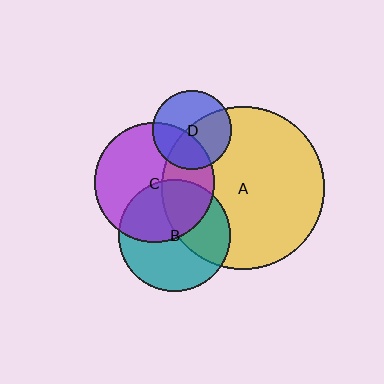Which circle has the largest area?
Circle A (yellow).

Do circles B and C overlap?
Yes.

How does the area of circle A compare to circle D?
Approximately 4.2 times.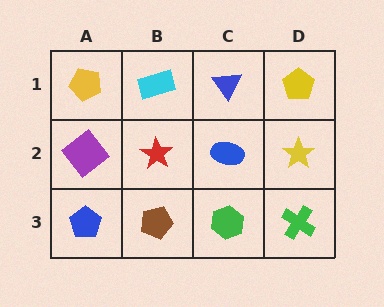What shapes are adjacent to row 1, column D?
A yellow star (row 2, column D), a blue triangle (row 1, column C).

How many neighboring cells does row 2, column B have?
4.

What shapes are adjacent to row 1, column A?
A purple diamond (row 2, column A), a cyan rectangle (row 1, column B).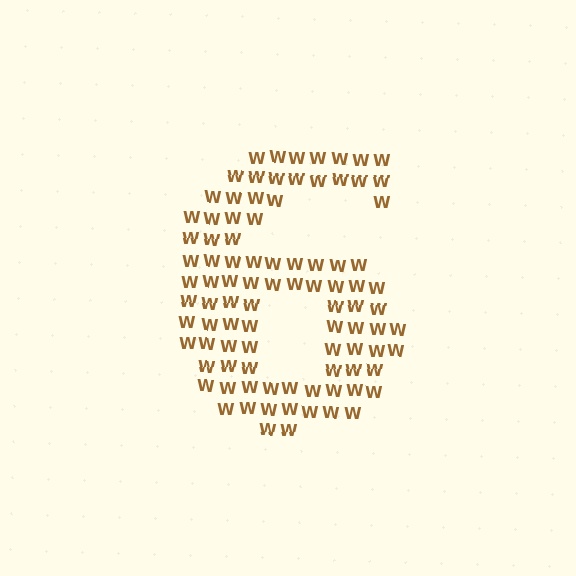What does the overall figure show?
The overall figure shows the digit 6.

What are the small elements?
The small elements are letter W's.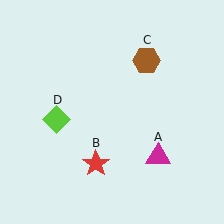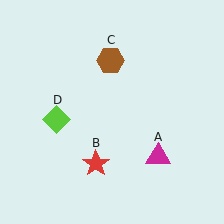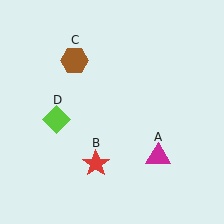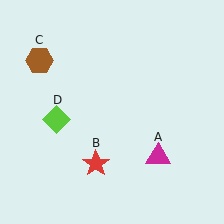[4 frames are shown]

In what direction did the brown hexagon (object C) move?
The brown hexagon (object C) moved left.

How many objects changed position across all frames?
1 object changed position: brown hexagon (object C).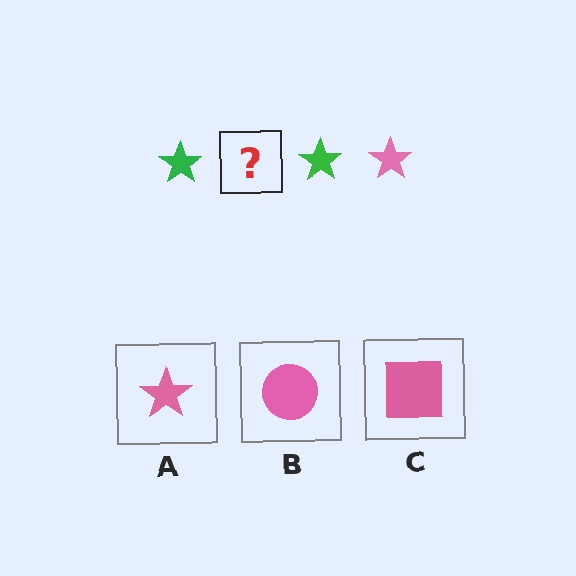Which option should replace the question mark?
Option A.